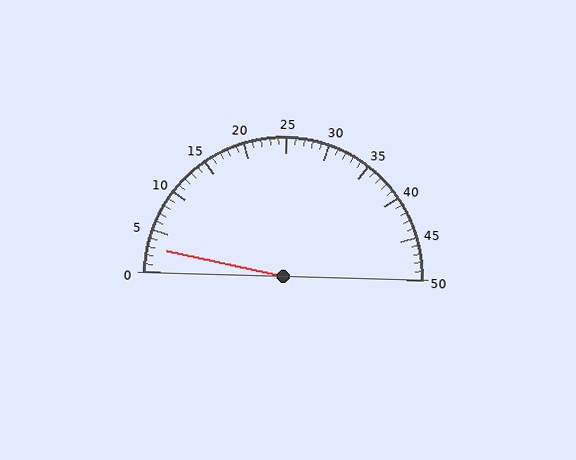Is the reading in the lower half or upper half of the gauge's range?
The reading is in the lower half of the range (0 to 50).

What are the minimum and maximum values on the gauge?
The gauge ranges from 0 to 50.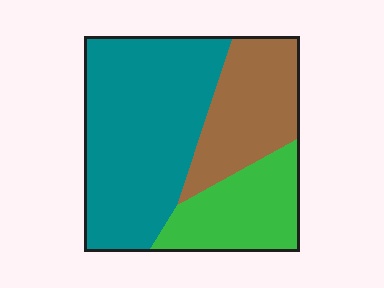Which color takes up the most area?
Teal, at roughly 50%.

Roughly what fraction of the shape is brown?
Brown covers about 25% of the shape.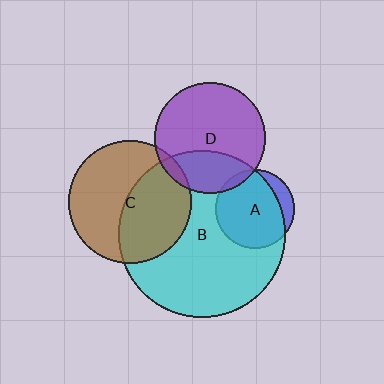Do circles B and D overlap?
Yes.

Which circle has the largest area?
Circle B (cyan).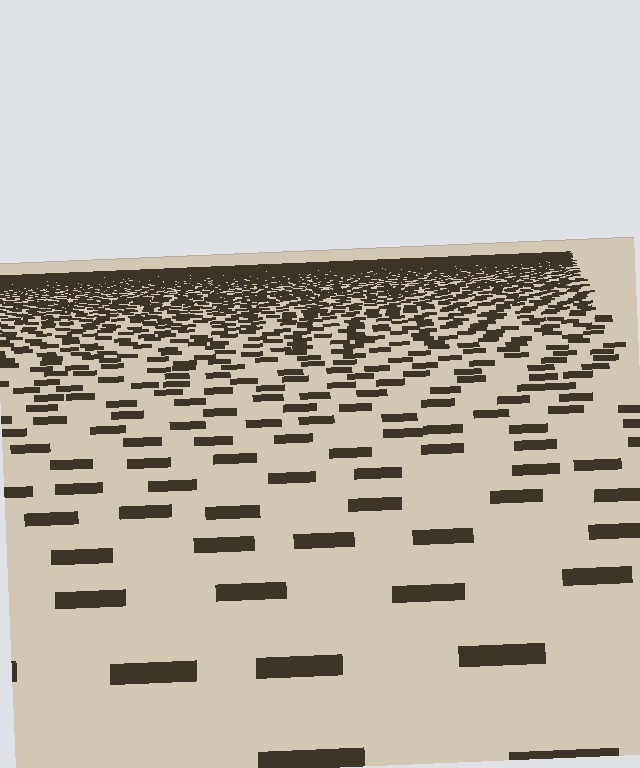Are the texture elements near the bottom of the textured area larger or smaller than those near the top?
Larger. Near the bottom, elements are closer to the viewer and appear at a bigger on-screen size.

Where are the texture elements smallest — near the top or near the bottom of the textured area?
Near the top.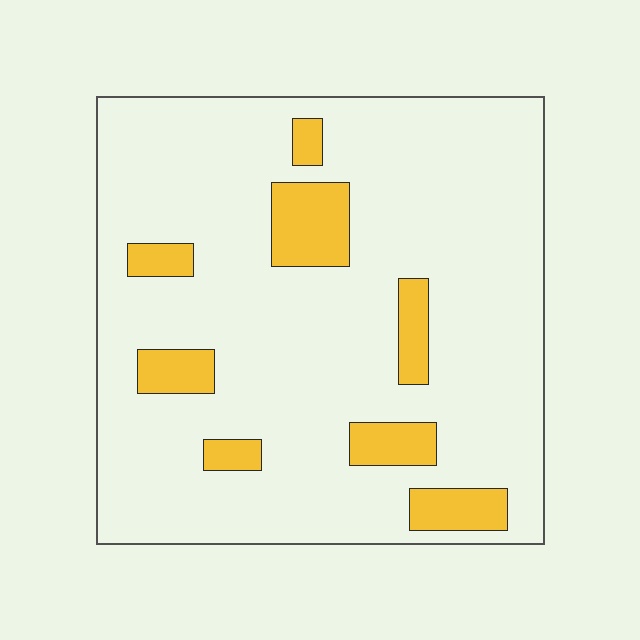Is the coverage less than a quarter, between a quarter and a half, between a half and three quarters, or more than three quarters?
Less than a quarter.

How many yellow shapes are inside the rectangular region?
8.